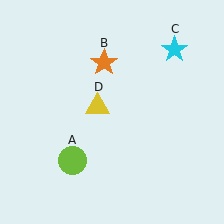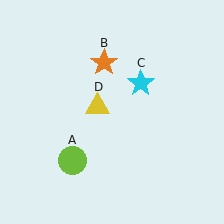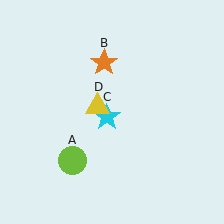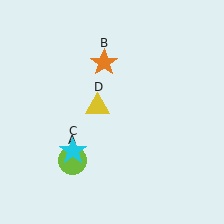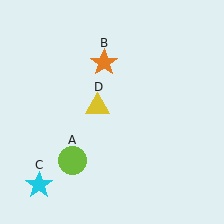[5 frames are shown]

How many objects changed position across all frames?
1 object changed position: cyan star (object C).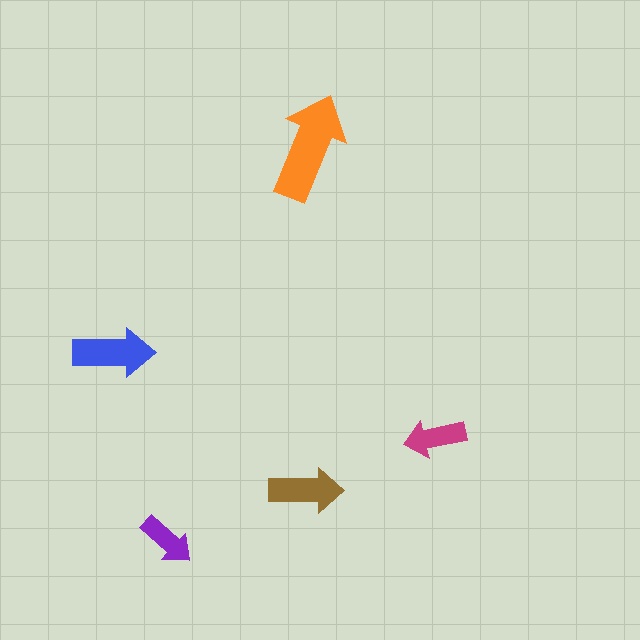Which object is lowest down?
The purple arrow is bottommost.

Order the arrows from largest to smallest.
the orange one, the blue one, the brown one, the magenta one, the purple one.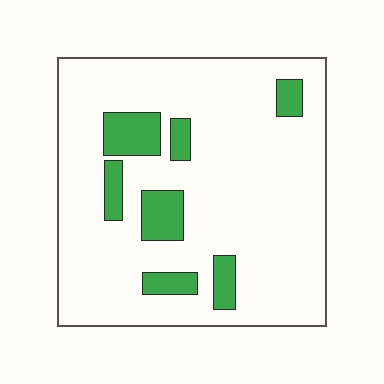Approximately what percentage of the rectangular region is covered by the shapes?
Approximately 15%.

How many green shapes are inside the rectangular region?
7.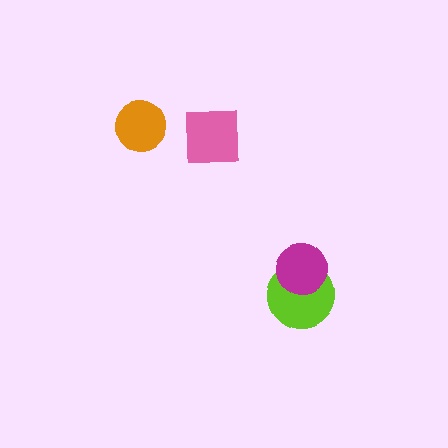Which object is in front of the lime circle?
The magenta circle is in front of the lime circle.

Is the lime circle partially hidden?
Yes, it is partially covered by another shape.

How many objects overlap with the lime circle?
1 object overlaps with the lime circle.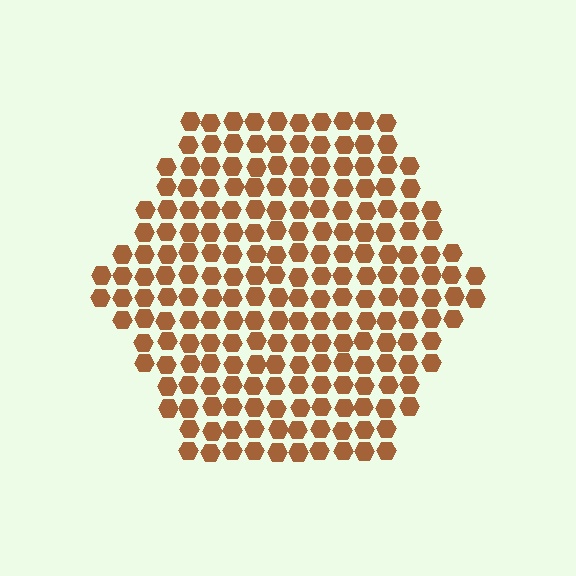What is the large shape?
The large shape is a hexagon.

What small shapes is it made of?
It is made of small hexagons.